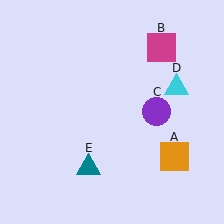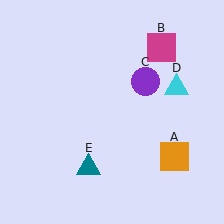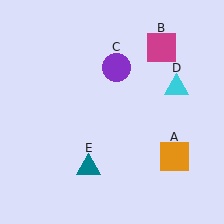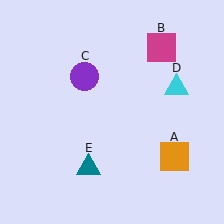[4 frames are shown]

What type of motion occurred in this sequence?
The purple circle (object C) rotated counterclockwise around the center of the scene.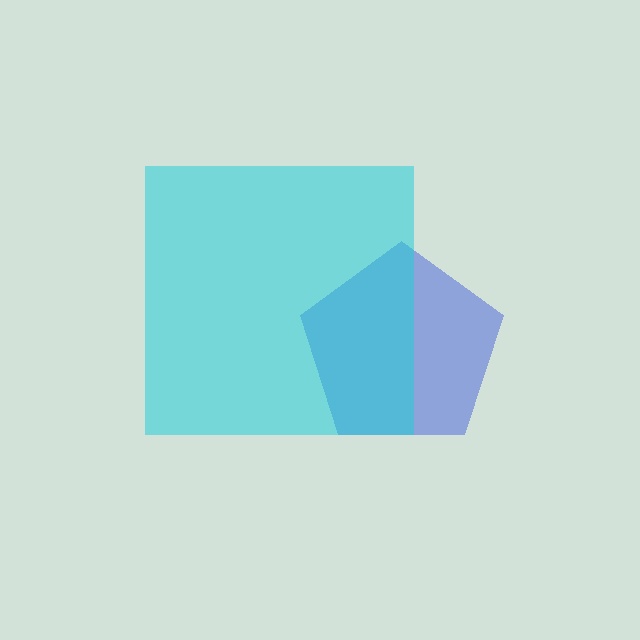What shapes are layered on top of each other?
The layered shapes are: a blue pentagon, a cyan square.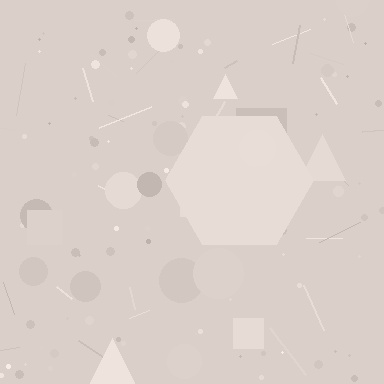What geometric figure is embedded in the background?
A hexagon is embedded in the background.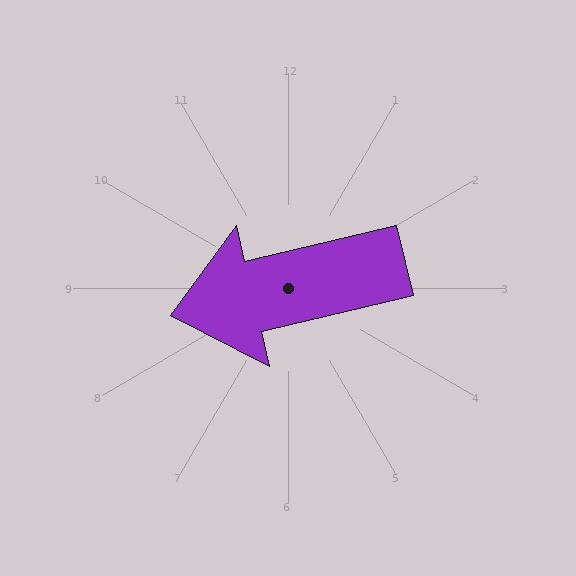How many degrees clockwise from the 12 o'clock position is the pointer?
Approximately 257 degrees.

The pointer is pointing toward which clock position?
Roughly 9 o'clock.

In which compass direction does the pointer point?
West.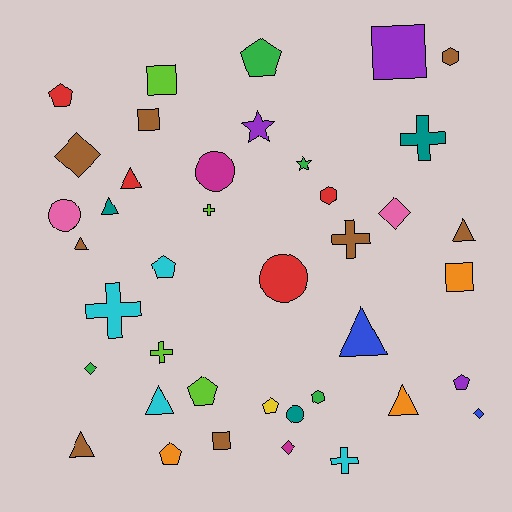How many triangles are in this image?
There are 8 triangles.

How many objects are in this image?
There are 40 objects.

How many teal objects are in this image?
There are 3 teal objects.